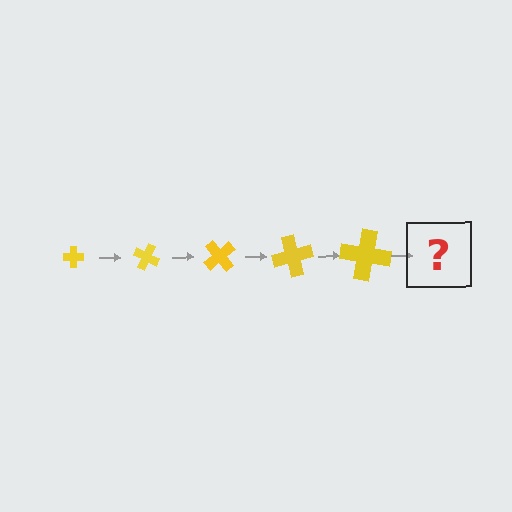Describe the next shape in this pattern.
It should be a cross, larger than the previous one and rotated 125 degrees from the start.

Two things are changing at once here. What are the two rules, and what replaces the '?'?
The two rules are that the cross grows larger each step and it rotates 25 degrees each step. The '?' should be a cross, larger than the previous one and rotated 125 degrees from the start.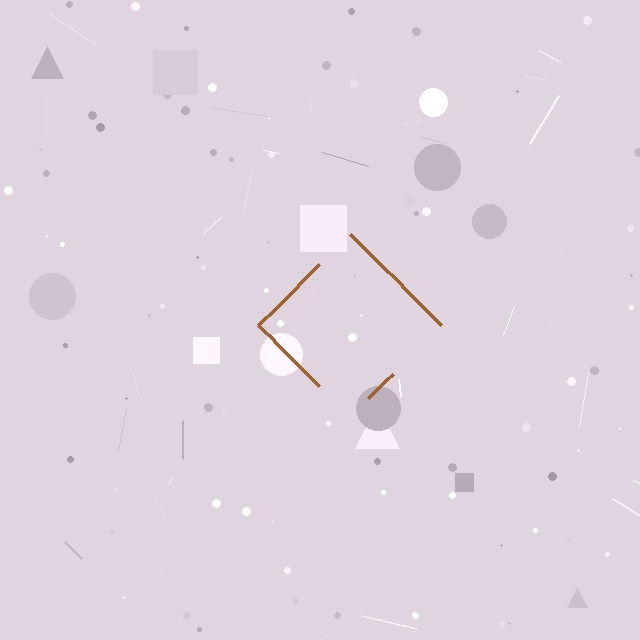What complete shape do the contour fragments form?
The contour fragments form a diamond.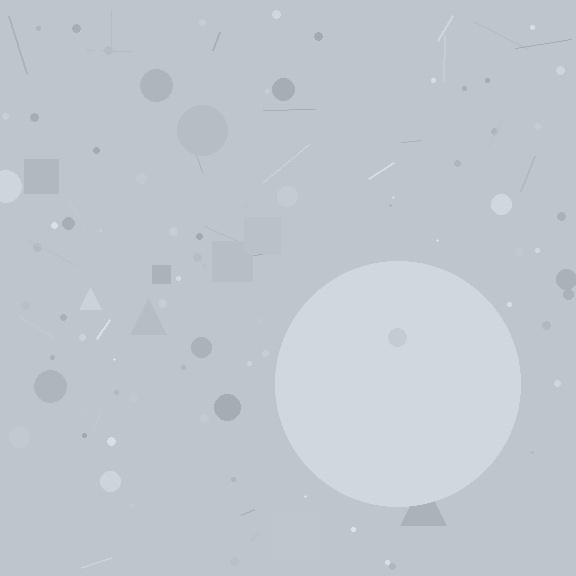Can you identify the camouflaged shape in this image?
The camouflaged shape is a circle.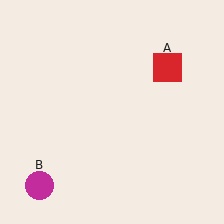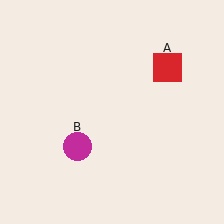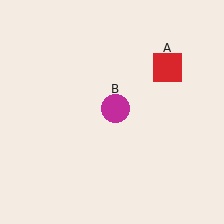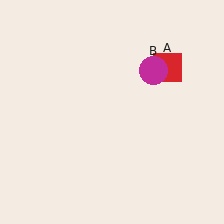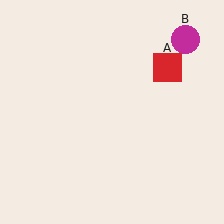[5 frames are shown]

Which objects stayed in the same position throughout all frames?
Red square (object A) remained stationary.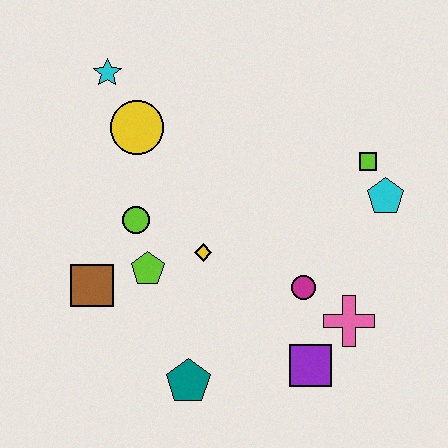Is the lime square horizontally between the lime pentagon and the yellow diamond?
No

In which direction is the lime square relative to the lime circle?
The lime square is to the right of the lime circle.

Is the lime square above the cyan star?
No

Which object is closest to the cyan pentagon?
The lime square is closest to the cyan pentagon.